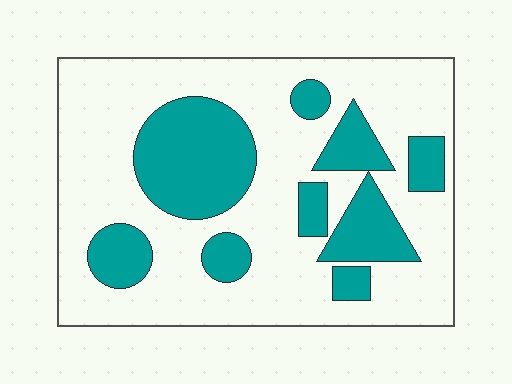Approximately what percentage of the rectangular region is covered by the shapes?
Approximately 30%.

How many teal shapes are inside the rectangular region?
9.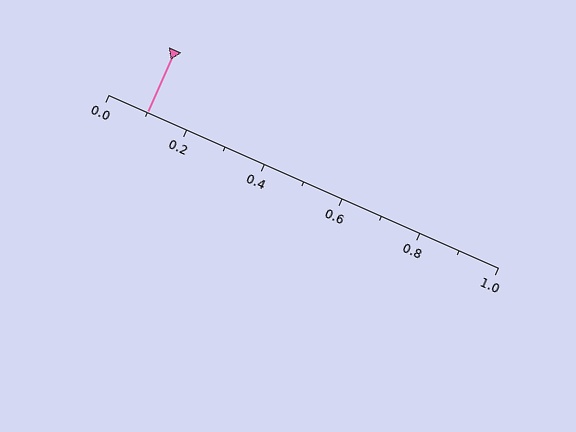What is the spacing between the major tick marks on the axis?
The major ticks are spaced 0.2 apart.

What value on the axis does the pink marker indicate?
The marker indicates approximately 0.1.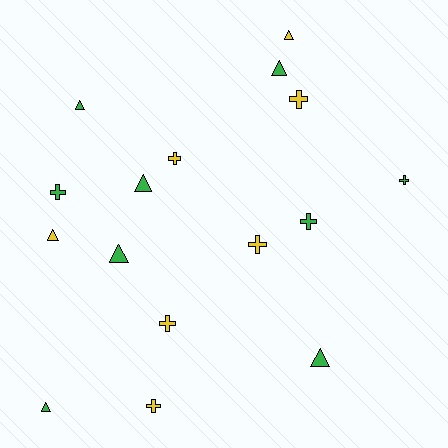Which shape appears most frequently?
Triangle, with 8 objects.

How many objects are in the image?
There are 16 objects.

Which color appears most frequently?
Green, with 9 objects.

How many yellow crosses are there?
There are 5 yellow crosses.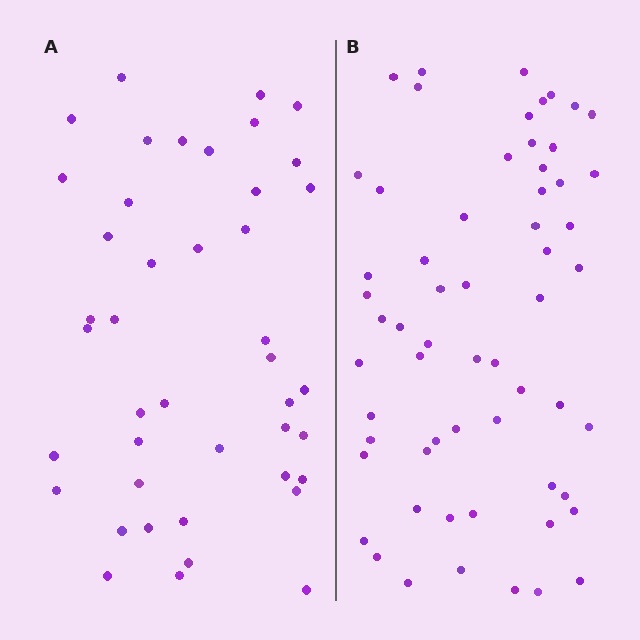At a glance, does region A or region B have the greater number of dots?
Region B (the right region) has more dots.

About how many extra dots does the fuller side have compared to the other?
Region B has approximately 15 more dots than region A.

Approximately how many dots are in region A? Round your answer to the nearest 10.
About 40 dots. (The exact count is 43, which rounds to 40.)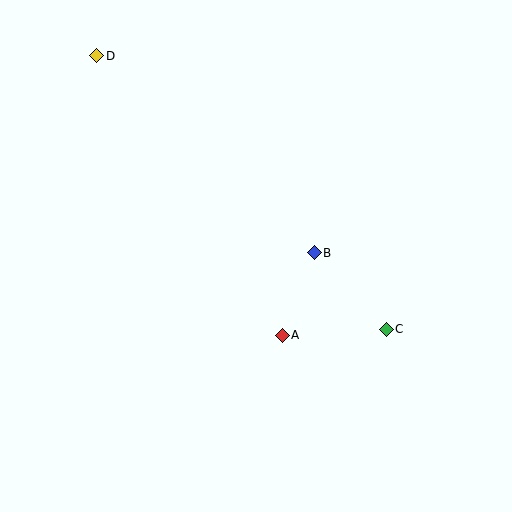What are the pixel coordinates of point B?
Point B is at (314, 253).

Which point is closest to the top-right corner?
Point B is closest to the top-right corner.